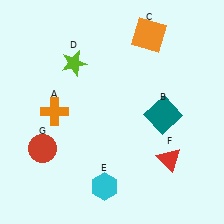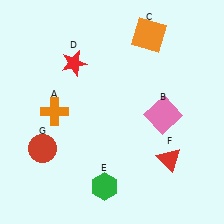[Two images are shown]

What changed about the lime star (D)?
In Image 1, D is lime. In Image 2, it changed to red.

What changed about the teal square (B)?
In Image 1, B is teal. In Image 2, it changed to pink.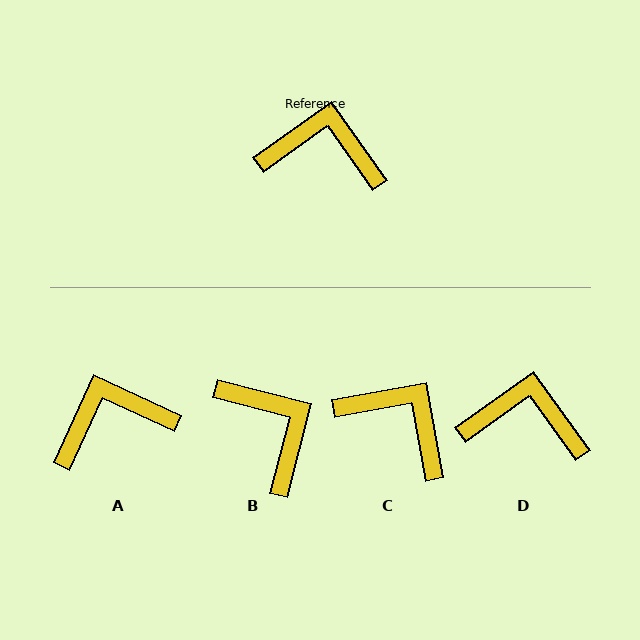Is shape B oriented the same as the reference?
No, it is off by about 50 degrees.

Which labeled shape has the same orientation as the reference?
D.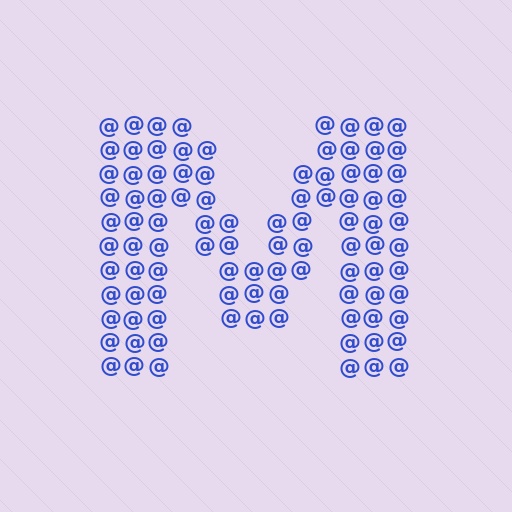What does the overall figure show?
The overall figure shows the letter M.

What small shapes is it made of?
It is made of small at signs.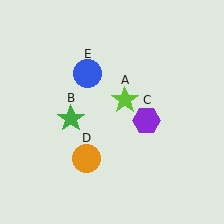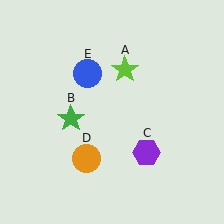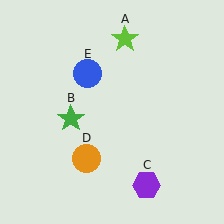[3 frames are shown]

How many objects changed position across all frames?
2 objects changed position: lime star (object A), purple hexagon (object C).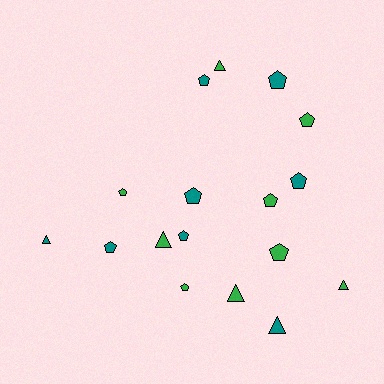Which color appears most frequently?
Green, with 9 objects.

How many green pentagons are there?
There are 5 green pentagons.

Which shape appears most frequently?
Pentagon, with 11 objects.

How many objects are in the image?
There are 17 objects.